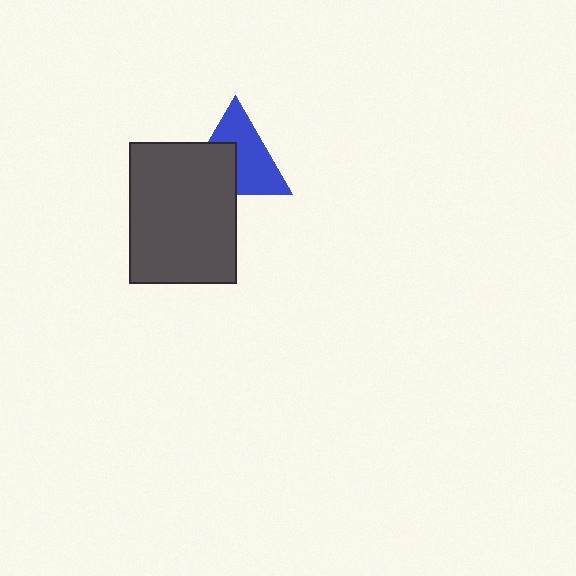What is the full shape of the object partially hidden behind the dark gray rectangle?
The partially hidden object is a blue triangle.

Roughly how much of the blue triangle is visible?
About half of it is visible (roughly 59%).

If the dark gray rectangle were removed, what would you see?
You would see the complete blue triangle.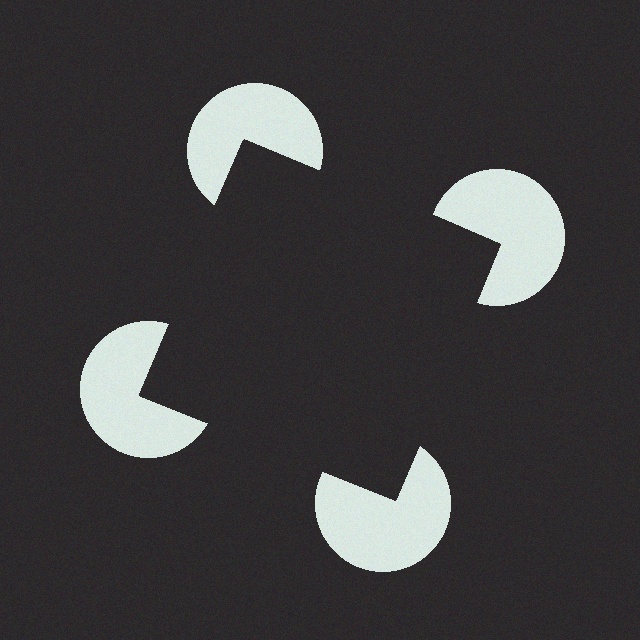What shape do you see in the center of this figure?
An illusory square — its edges are inferred from the aligned wedge cuts in the pac-man discs, not physically drawn.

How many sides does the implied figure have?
4 sides.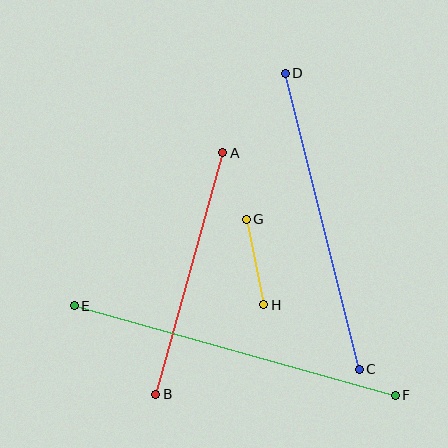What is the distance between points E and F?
The distance is approximately 333 pixels.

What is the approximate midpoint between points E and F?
The midpoint is at approximately (235, 351) pixels.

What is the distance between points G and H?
The distance is approximately 87 pixels.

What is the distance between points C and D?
The distance is approximately 305 pixels.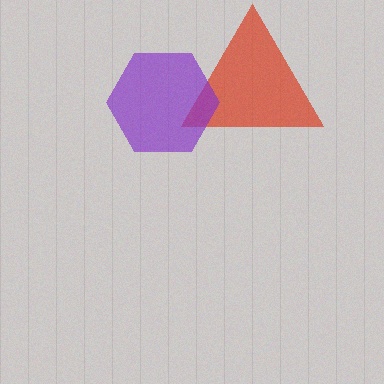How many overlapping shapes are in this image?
There are 2 overlapping shapes in the image.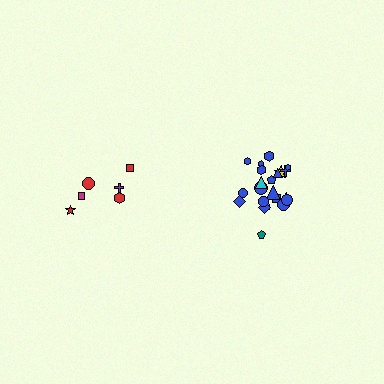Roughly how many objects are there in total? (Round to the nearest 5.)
Roughly 30 objects in total.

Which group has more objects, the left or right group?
The right group.